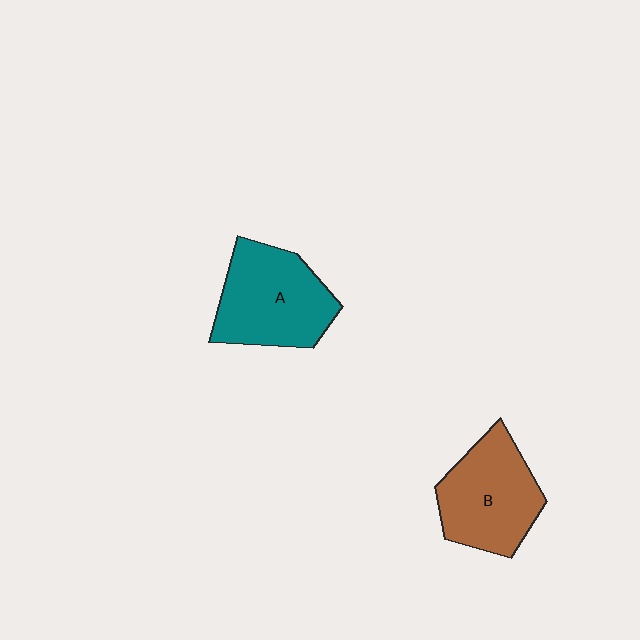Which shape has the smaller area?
Shape B (brown).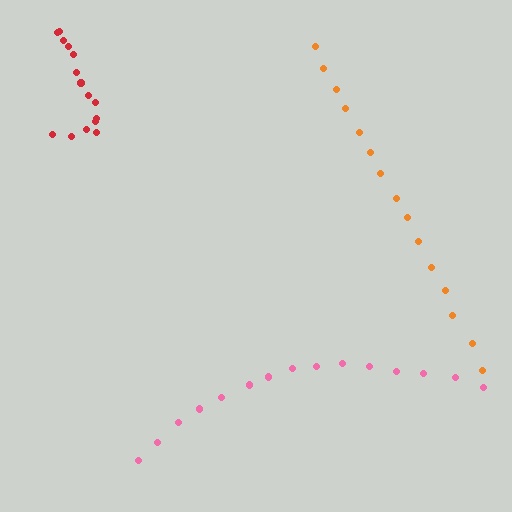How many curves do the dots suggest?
There are 3 distinct paths.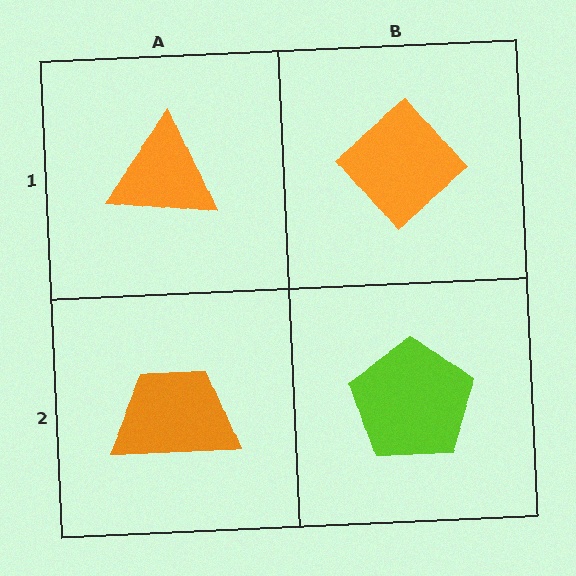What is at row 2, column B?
A lime pentagon.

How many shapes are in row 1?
2 shapes.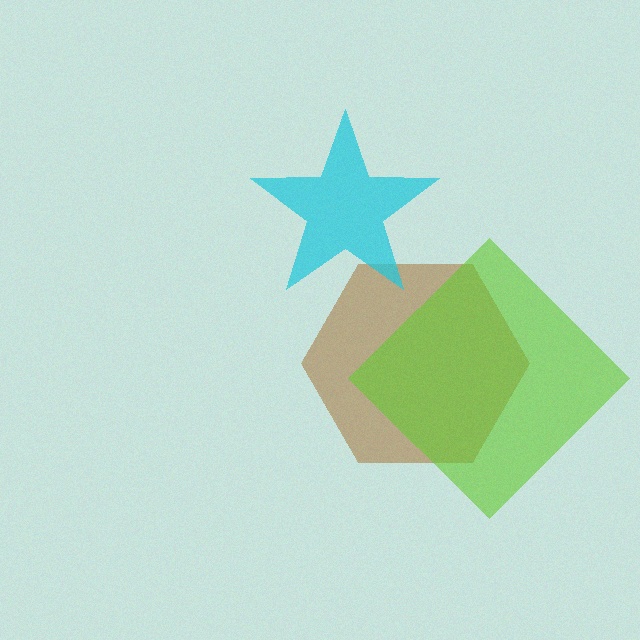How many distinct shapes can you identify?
There are 3 distinct shapes: a brown hexagon, a cyan star, a lime diamond.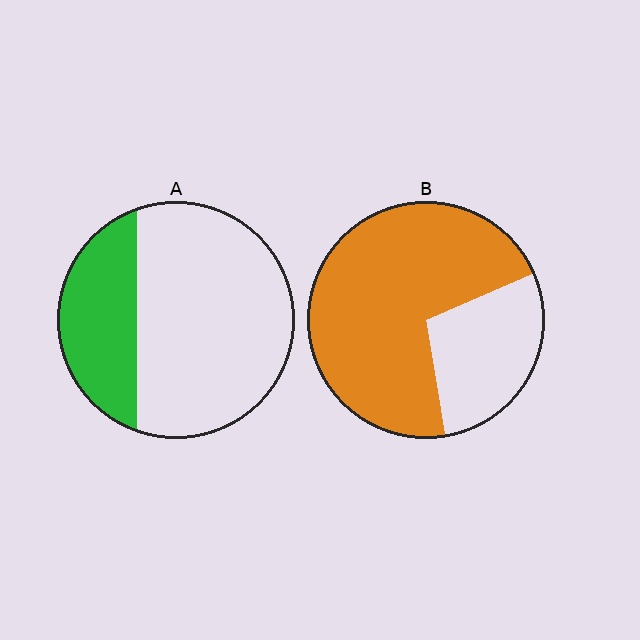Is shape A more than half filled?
No.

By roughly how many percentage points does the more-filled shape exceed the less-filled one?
By roughly 40 percentage points (B over A).